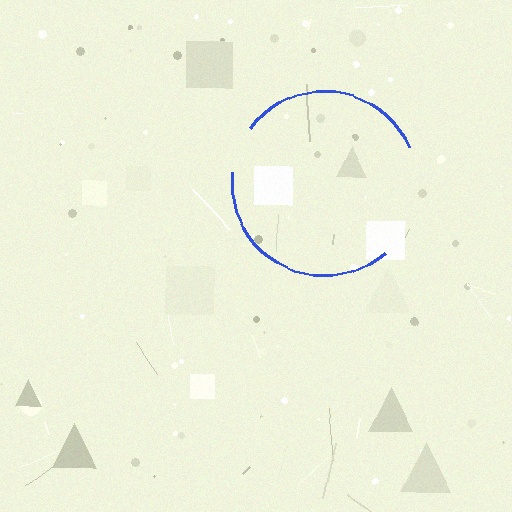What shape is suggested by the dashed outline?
The dashed outline suggests a circle.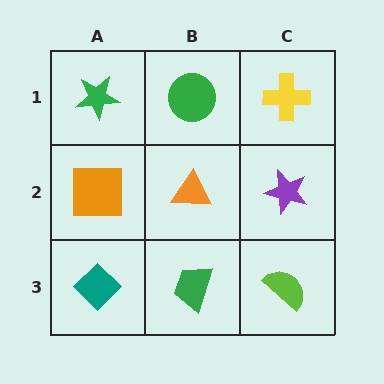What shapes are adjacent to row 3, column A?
An orange square (row 2, column A), a green trapezoid (row 3, column B).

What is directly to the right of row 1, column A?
A green circle.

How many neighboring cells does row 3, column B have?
3.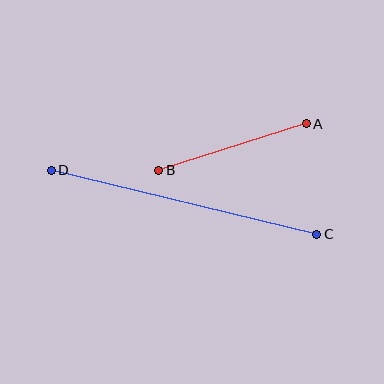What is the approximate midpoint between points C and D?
The midpoint is at approximately (184, 202) pixels.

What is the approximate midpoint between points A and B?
The midpoint is at approximately (232, 147) pixels.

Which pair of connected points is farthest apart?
Points C and D are farthest apart.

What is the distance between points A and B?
The distance is approximately 154 pixels.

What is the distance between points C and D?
The distance is approximately 273 pixels.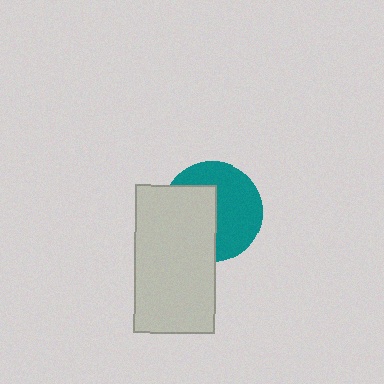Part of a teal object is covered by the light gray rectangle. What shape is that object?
It is a circle.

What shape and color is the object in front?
The object in front is a light gray rectangle.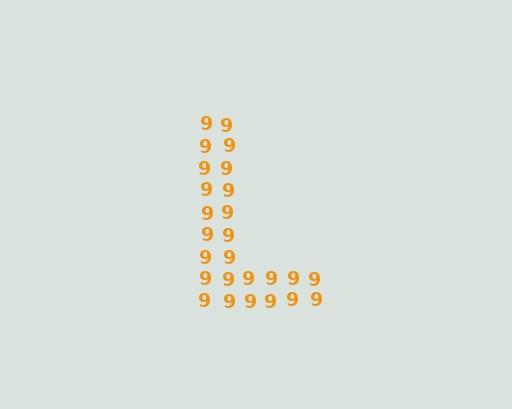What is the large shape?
The large shape is the letter L.